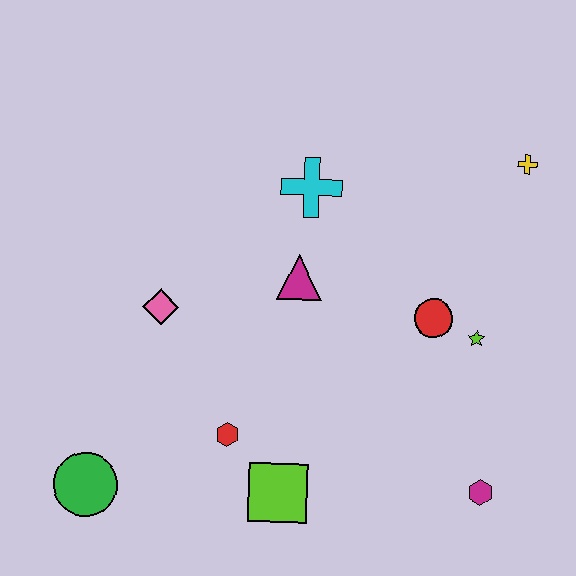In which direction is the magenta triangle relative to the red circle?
The magenta triangle is to the left of the red circle.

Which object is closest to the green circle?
The red hexagon is closest to the green circle.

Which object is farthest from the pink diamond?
The yellow cross is farthest from the pink diamond.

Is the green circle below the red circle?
Yes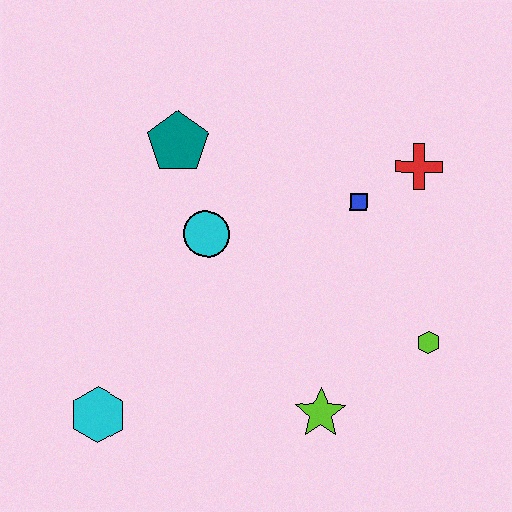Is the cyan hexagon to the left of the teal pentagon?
Yes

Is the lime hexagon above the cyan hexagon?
Yes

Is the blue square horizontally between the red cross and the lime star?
Yes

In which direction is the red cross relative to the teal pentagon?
The red cross is to the right of the teal pentagon.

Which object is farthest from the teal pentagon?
The lime hexagon is farthest from the teal pentagon.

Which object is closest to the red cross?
The blue square is closest to the red cross.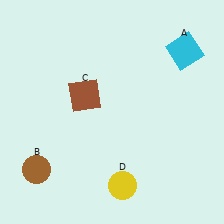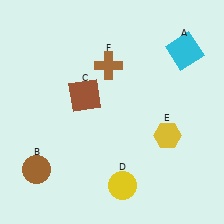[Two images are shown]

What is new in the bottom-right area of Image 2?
A yellow hexagon (E) was added in the bottom-right area of Image 2.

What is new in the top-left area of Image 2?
A brown cross (F) was added in the top-left area of Image 2.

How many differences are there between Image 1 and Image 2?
There are 2 differences between the two images.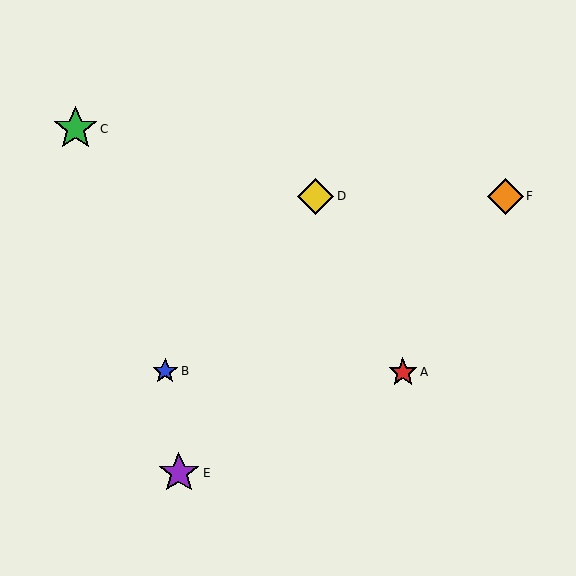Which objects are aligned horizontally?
Objects D, F are aligned horizontally.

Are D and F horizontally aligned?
Yes, both are at y≈196.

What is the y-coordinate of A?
Object A is at y≈372.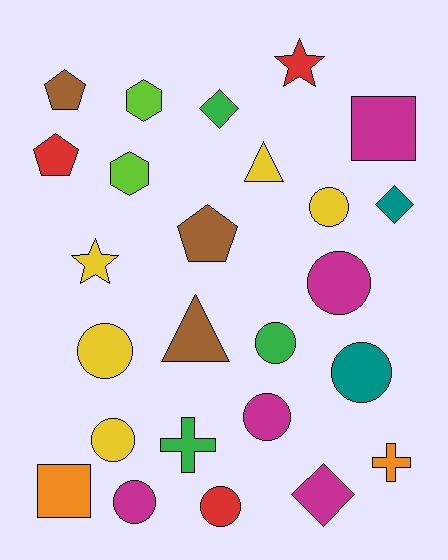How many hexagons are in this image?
There are 2 hexagons.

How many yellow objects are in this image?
There are 5 yellow objects.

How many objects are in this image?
There are 25 objects.